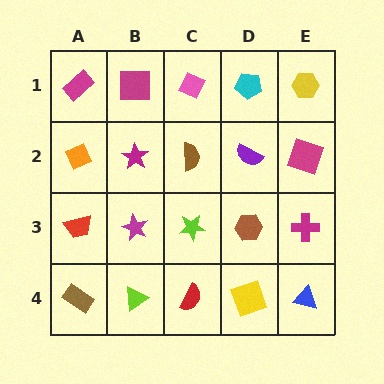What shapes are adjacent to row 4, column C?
A lime star (row 3, column C), a lime triangle (row 4, column B), a yellow square (row 4, column D).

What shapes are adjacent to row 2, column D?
A cyan pentagon (row 1, column D), a brown hexagon (row 3, column D), a brown semicircle (row 2, column C), a magenta square (row 2, column E).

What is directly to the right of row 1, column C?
A cyan pentagon.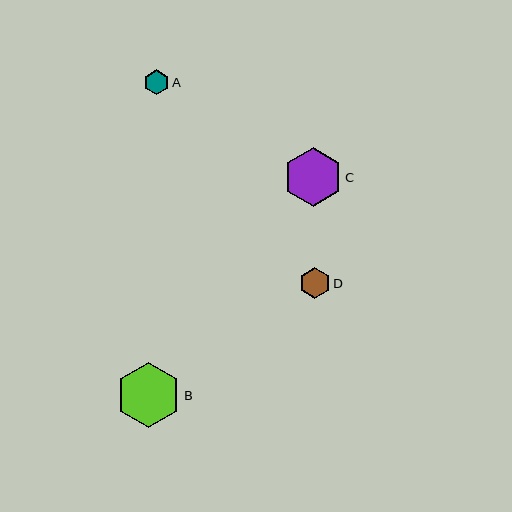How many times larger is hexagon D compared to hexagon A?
Hexagon D is approximately 1.2 times the size of hexagon A.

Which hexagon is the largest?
Hexagon B is the largest with a size of approximately 65 pixels.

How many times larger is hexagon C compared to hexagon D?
Hexagon C is approximately 1.9 times the size of hexagon D.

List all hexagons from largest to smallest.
From largest to smallest: B, C, D, A.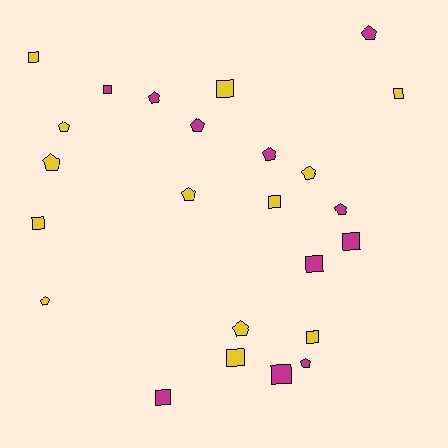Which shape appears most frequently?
Square, with 12 objects.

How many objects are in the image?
There are 24 objects.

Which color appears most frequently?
Yellow, with 13 objects.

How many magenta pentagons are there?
There are 6 magenta pentagons.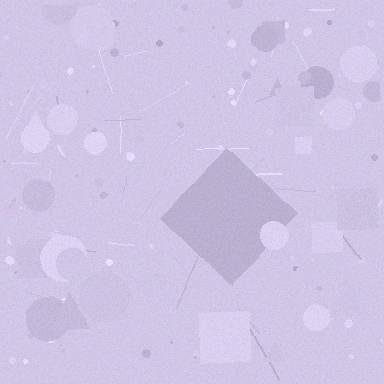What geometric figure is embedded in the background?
A diamond is embedded in the background.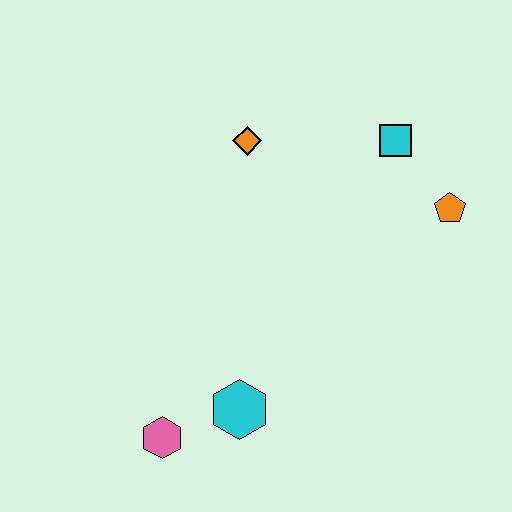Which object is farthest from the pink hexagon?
The cyan square is farthest from the pink hexagon.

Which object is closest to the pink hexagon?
The cyan hexagon is closest to the pink hexagon.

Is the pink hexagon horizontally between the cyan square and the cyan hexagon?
No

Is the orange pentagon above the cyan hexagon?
Yes